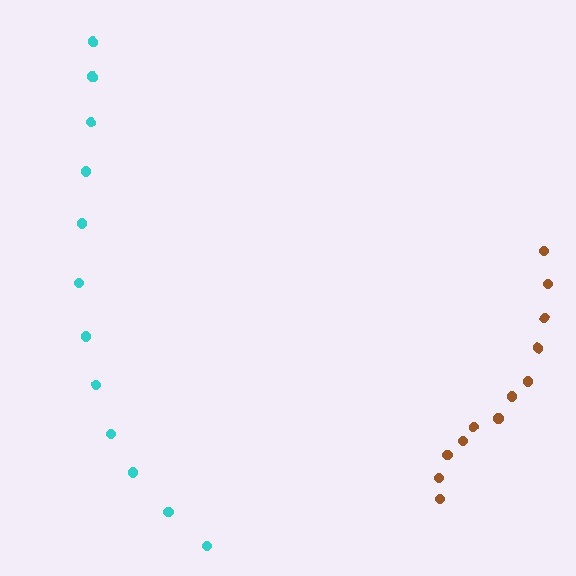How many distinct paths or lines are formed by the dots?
There are 2 distinct paths.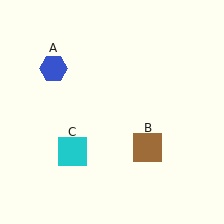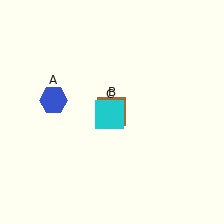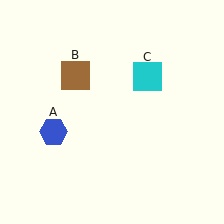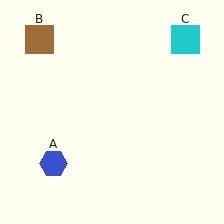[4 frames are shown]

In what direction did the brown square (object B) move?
The brown square (object B) moved up and to the left.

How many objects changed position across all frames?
3 objects changed position: blue hexagon (object A), brown square (object B), cyan square (object C).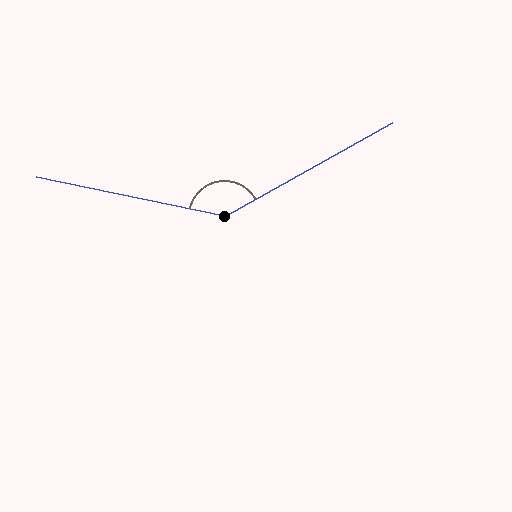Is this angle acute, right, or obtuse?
It is obtuse.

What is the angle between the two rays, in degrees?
Approximately 139 degrees.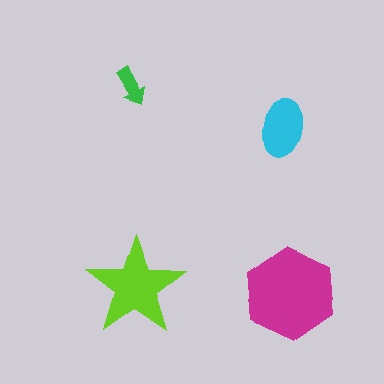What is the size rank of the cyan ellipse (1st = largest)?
3rd.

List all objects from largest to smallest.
The magenta hexagon, the lime star, the cyan ellipse, the green arrow.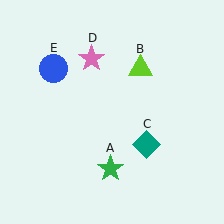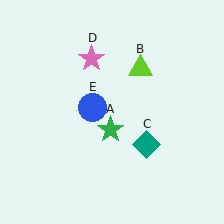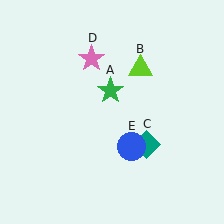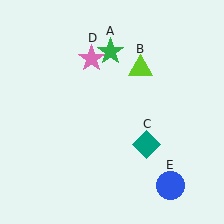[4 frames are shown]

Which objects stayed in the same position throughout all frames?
Lime triangle (object B) and teal diamond (object C) and pink star (object D) remained stationary.